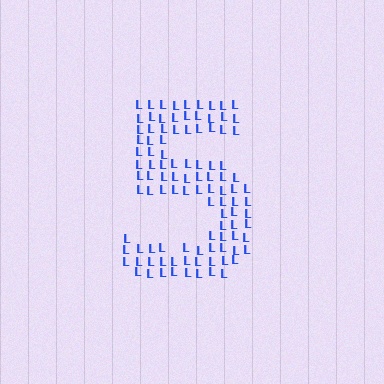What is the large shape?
The large shape is the digit 5.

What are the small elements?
The small elements are letter L's.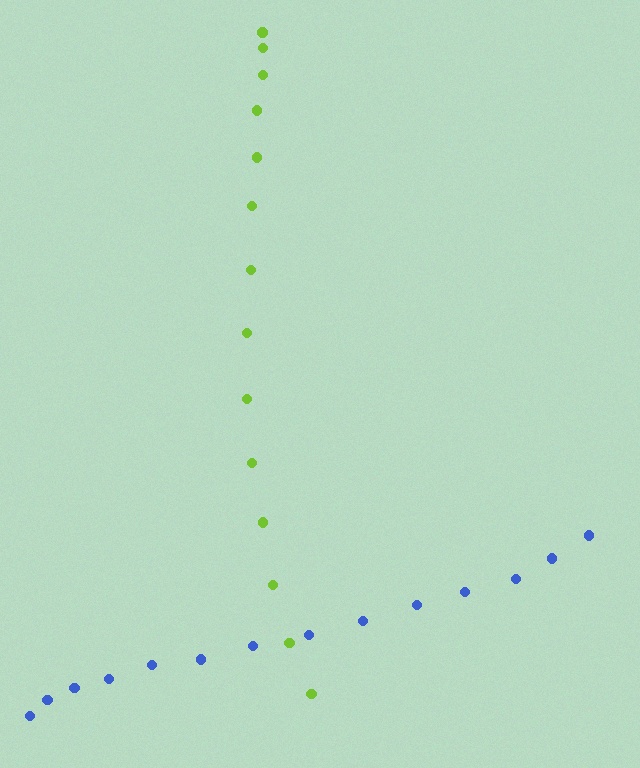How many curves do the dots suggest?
There are 2 distinct paths.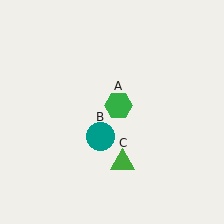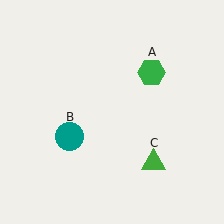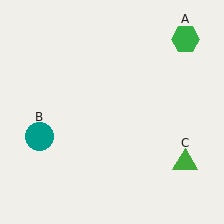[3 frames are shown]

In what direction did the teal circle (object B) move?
The teal circle (object B) moved left.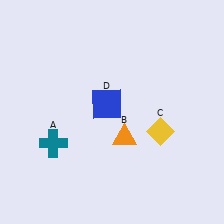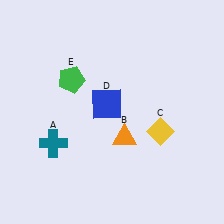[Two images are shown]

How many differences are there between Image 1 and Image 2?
There is 1 difference between the two images.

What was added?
A green pentagon (E) was added in Image 2.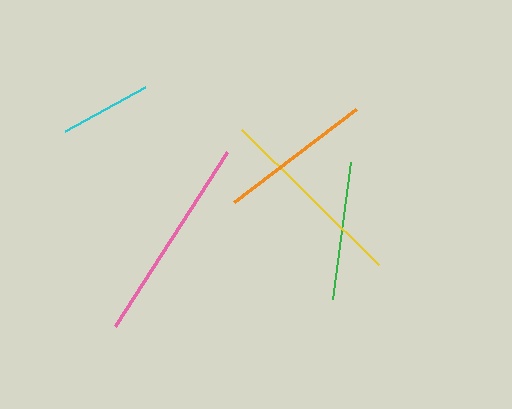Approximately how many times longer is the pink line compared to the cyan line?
The pink line is approximately 2.3 times the length of the cyan line.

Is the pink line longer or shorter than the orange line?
The pink line is longer than the orange line.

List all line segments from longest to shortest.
From longest to shortest: pink, yellow, orange, green, cyan.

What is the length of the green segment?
The green segment is approximately 138 pixels long.